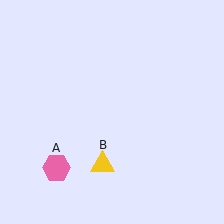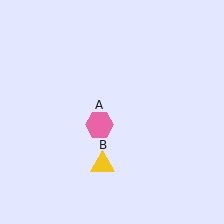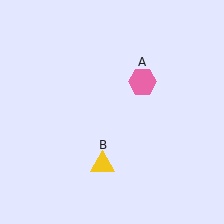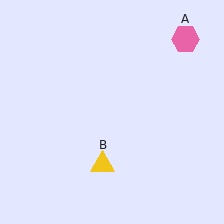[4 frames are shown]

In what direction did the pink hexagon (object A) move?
The pink hexagon (object A) moved up and to the right.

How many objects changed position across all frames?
1 object changed position: pink hexagon (object A).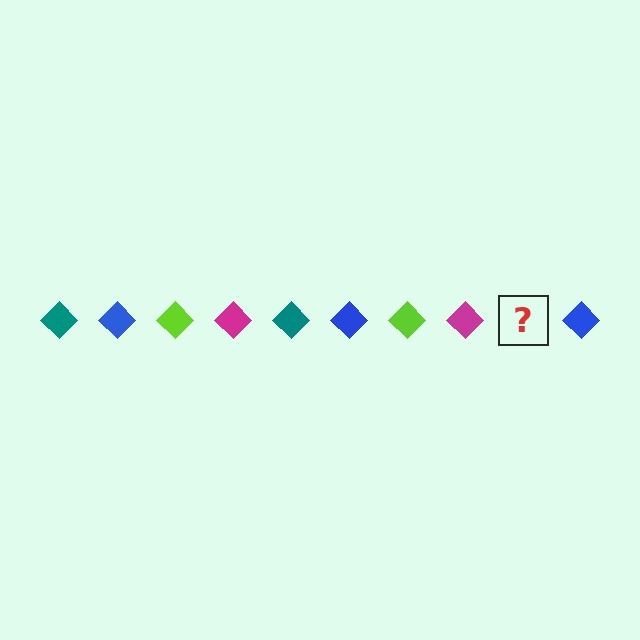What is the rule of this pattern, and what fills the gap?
The rule is that the pattern cycles through teal, blue, lime, magenta diamonds. The gap should be filled with a teal diamond.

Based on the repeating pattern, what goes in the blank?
The blank should be a teal diamond.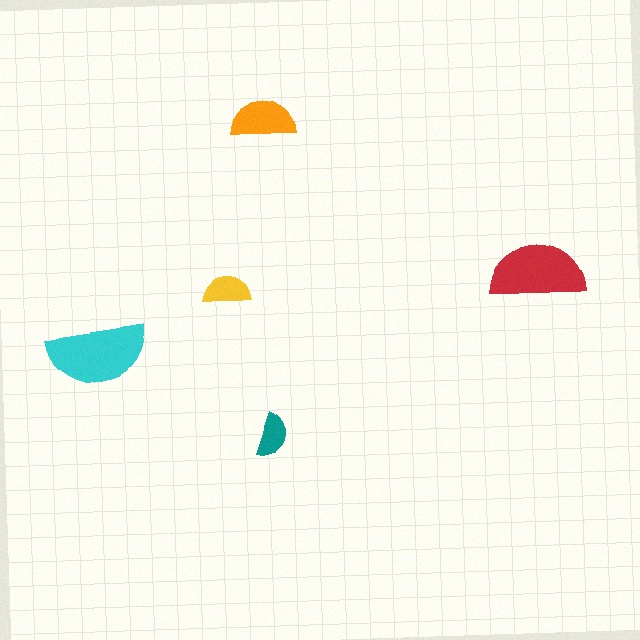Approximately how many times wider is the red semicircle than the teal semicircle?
About 2 times wider.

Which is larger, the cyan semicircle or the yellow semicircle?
The cyan one.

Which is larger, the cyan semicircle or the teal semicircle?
The cyan one.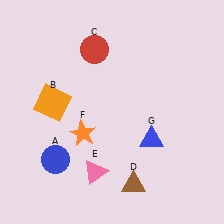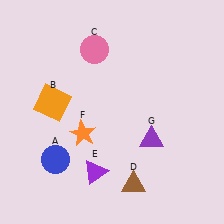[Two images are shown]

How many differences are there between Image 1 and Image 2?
There are 3 differences between the two images.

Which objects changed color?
C changed from red to pink. E changed from pink to purple. G changed from blue to purple.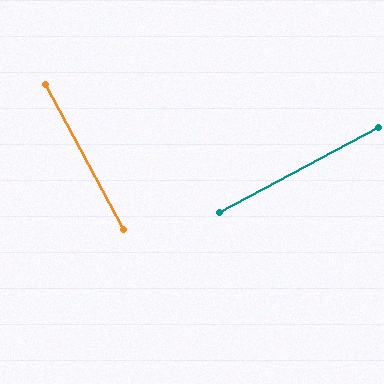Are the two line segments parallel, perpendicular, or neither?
Perpendicular — they meet at approximately 90°.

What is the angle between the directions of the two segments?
Approximately 90 degrees.